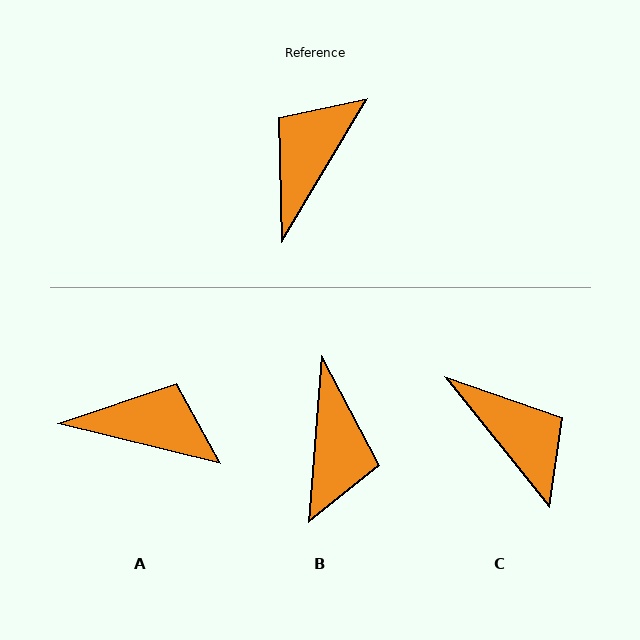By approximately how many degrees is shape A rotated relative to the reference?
Approximately 73 degrees clockwise.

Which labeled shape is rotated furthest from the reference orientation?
B, about 153 degrees away.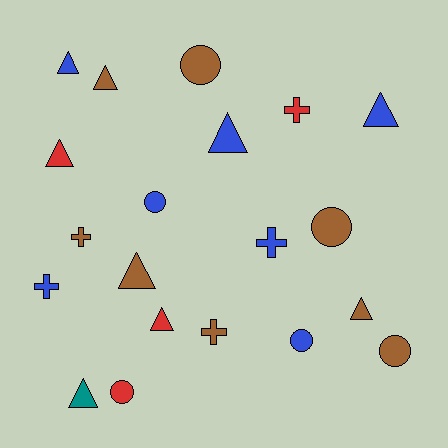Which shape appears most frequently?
Triangle, with 9 objects.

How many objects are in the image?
There are 20 objects.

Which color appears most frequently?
Brown, with 8 objects.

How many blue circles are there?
There are 2 blue circles.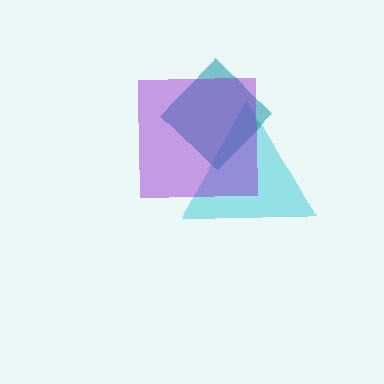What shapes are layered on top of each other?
The layered shapes are: a cyan triangle, a teal diamond, a purple square.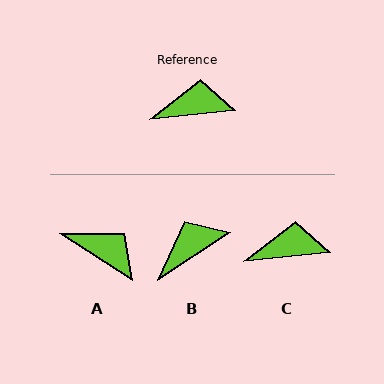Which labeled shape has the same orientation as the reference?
C.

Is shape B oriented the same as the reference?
No, it is off by about 28 degrees.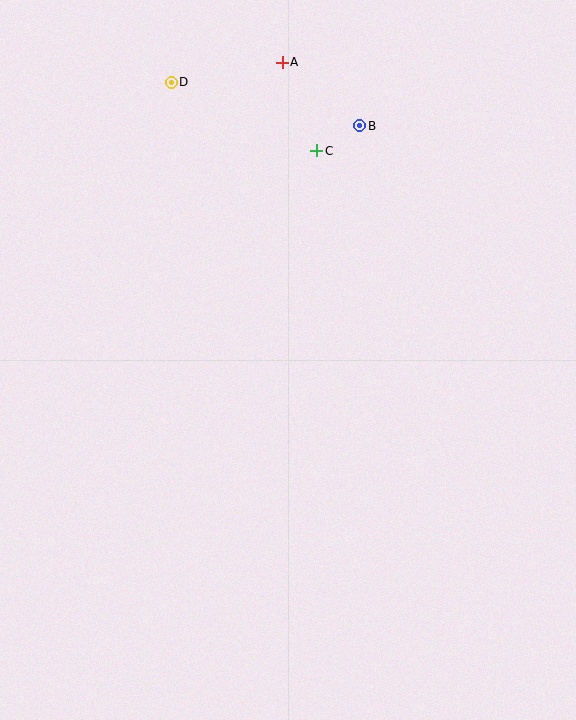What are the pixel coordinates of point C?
Point C is at (317, 151).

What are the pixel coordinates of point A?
Point A is at (282, 62).